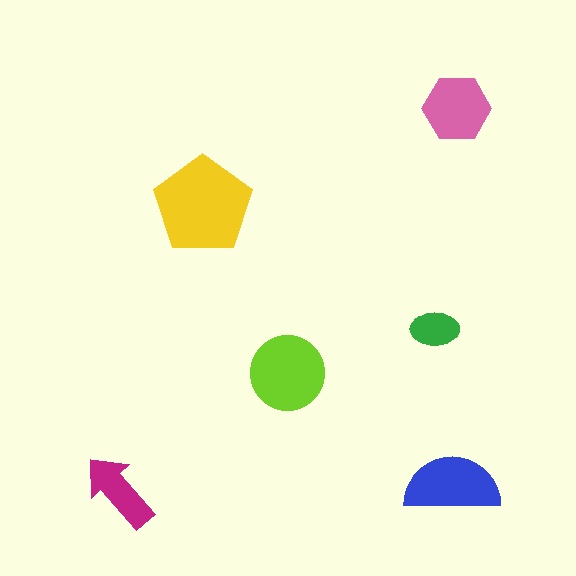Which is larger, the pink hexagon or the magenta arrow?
The pink hexagon.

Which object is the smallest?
The green ellipse.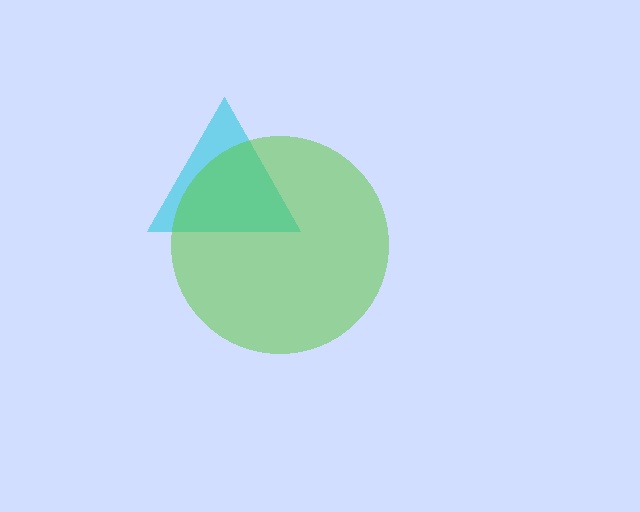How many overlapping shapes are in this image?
There are 2 overlapping shapes in the image.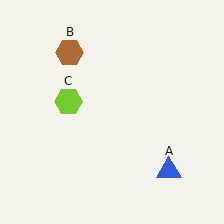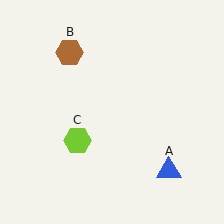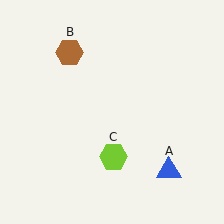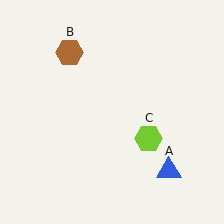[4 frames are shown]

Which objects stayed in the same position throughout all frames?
Blue triangle (object A) and brown hexagon (object B) remained stationary.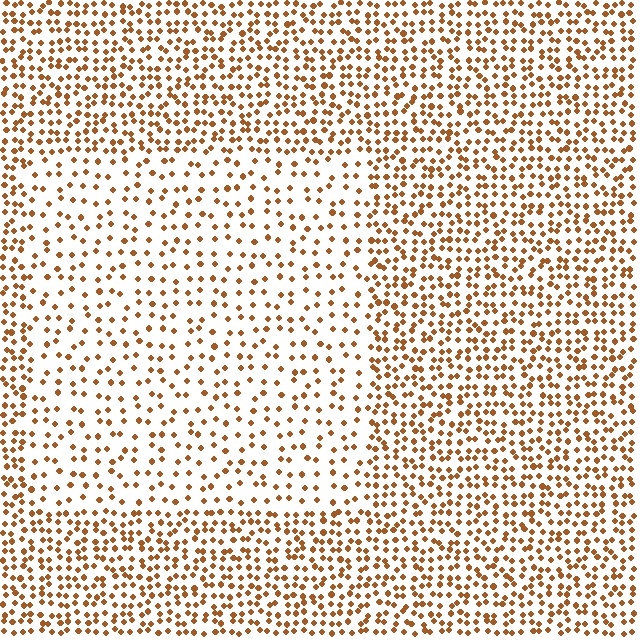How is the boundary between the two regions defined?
The boundary is defined by a change in element density (approximately 2.0x ratio). All elements are the same color, size, and shape.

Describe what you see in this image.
The image contains small brown elements arranged at two different densities. A rectangle-shaped region is visible where the elements are less densely packed than the surrounding area.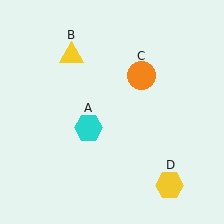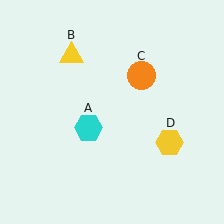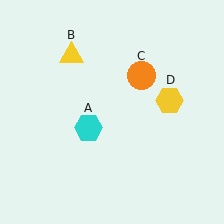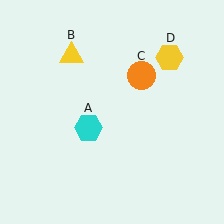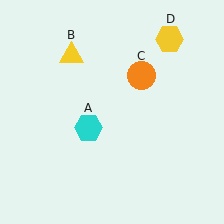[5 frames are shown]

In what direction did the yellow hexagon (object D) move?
The yellow hexagon (object D) moved up.